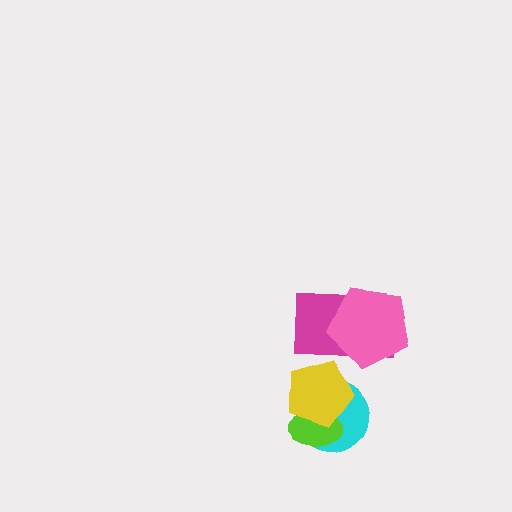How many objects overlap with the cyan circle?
2 objects overlap with the cyan circle.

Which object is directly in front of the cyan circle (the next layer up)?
The lime ellipse is directly in front of the cyan circle.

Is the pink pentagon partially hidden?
No, no other shape covers it.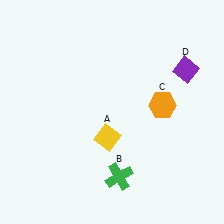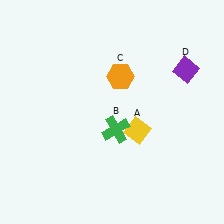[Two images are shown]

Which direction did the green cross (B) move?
The green cross (B) moved up.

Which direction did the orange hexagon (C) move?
The orange hexagon (C) moved left.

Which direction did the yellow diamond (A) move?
The yellow diamond (A) moved right.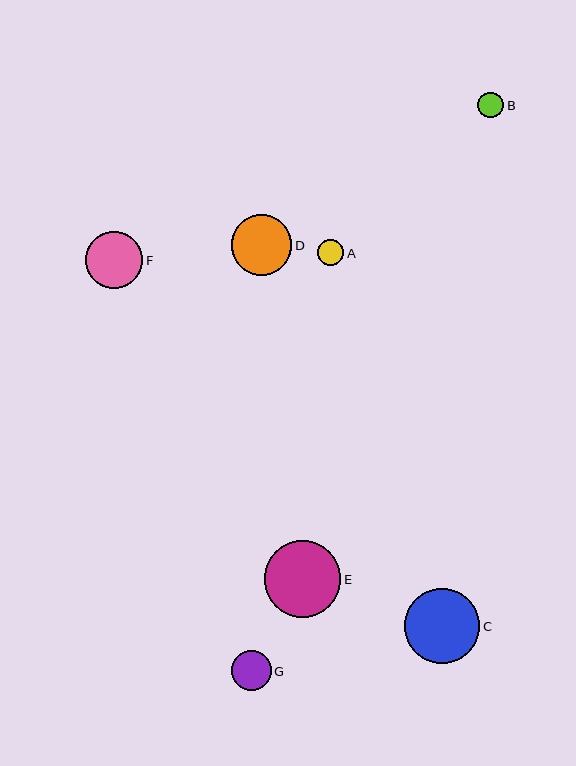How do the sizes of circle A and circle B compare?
Circle A and circle B are approximately the same size.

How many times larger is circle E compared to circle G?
Circle E is approximately 1.9 times the size of circle G.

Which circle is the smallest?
Circle B is the smallest with a size of approximately 26 pixels.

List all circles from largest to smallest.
From largest to smallest: E, C, D, F, G, A, B.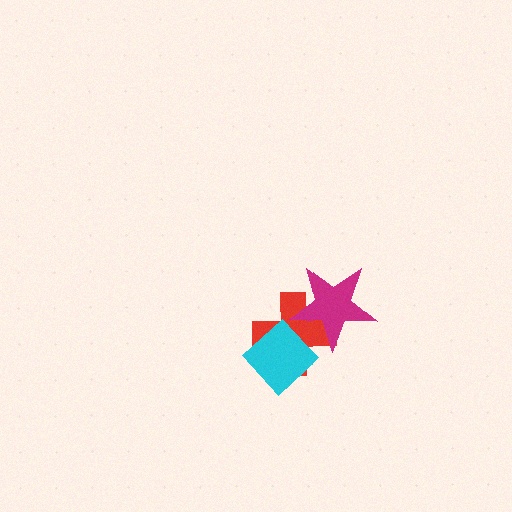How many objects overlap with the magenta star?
1 object overlaps with the magenta star.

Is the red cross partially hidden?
Yes, it is partially covered by another shape.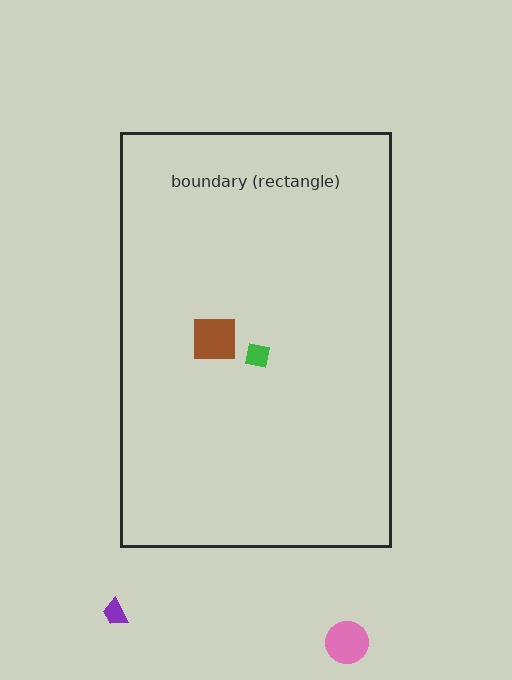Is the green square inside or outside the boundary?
Inside.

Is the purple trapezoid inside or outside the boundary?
Outside.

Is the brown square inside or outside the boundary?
Inside.